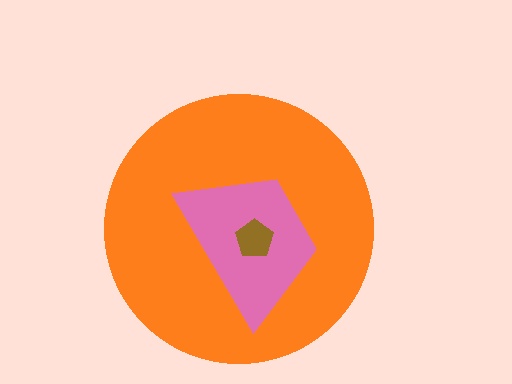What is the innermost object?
The brown pentagon.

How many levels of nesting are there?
3.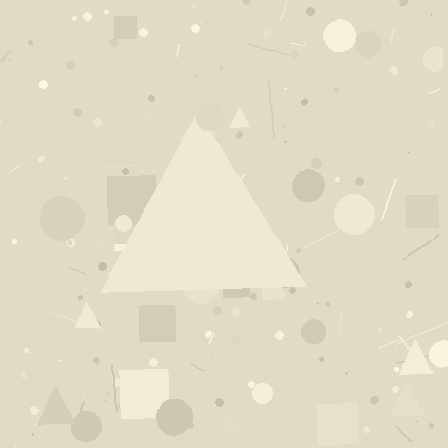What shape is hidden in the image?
A triangle is hidden in the image.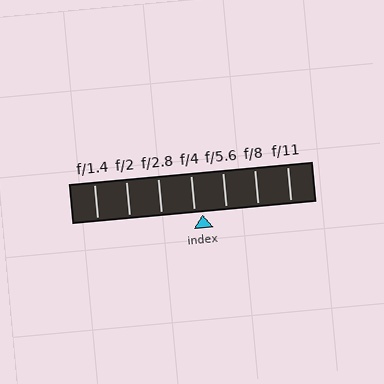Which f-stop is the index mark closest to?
The index mark is closest to f/4.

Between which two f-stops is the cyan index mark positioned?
The index mark is between f/4 and f/5.6.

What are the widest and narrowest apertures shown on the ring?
The widest aperture shown is f/1.4 and the narrowest is f/11.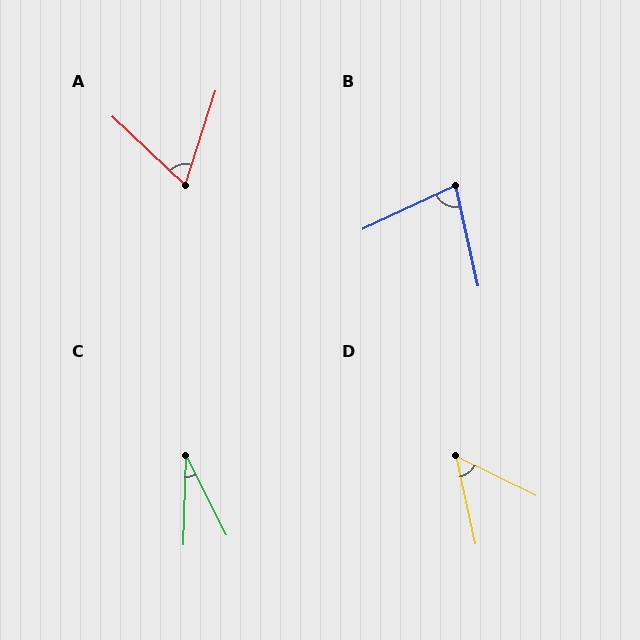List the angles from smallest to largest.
C (29°), D (51°), A (64°), B (77°).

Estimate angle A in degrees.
Approximately 64 degrees.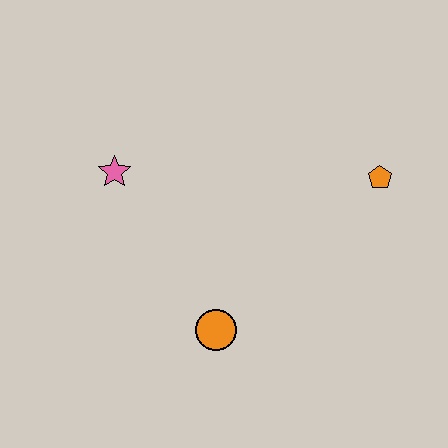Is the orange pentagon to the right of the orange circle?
Yes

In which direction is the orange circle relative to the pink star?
The orange circle is below the pink star.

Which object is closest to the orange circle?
The pink star is closest to the orange circle.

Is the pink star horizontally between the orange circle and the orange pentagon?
No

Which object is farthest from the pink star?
The orange pentagon is farthest from the pink star.